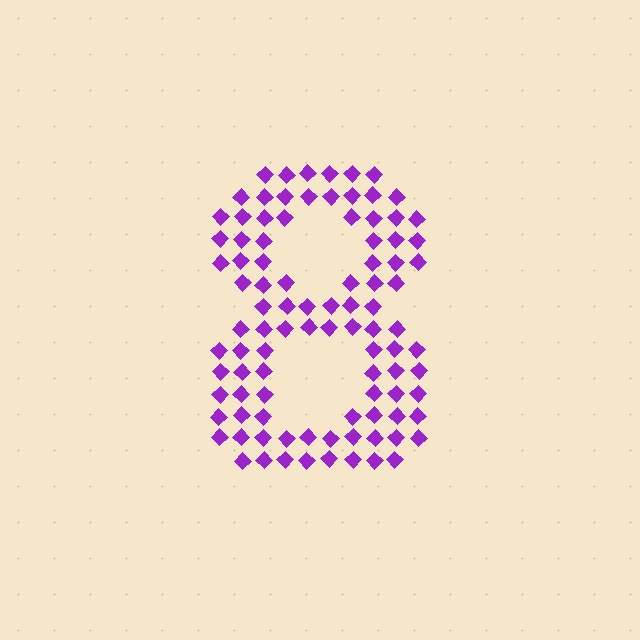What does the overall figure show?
The overall figure shows the digit 8.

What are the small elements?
The small elements are diamonds.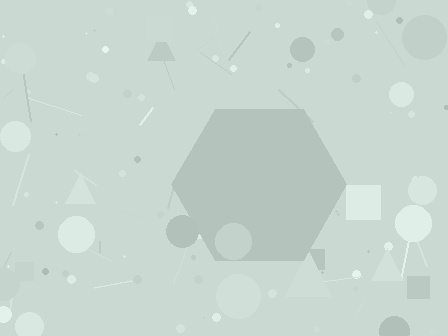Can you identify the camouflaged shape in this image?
The camouflaged shape is a hexagon.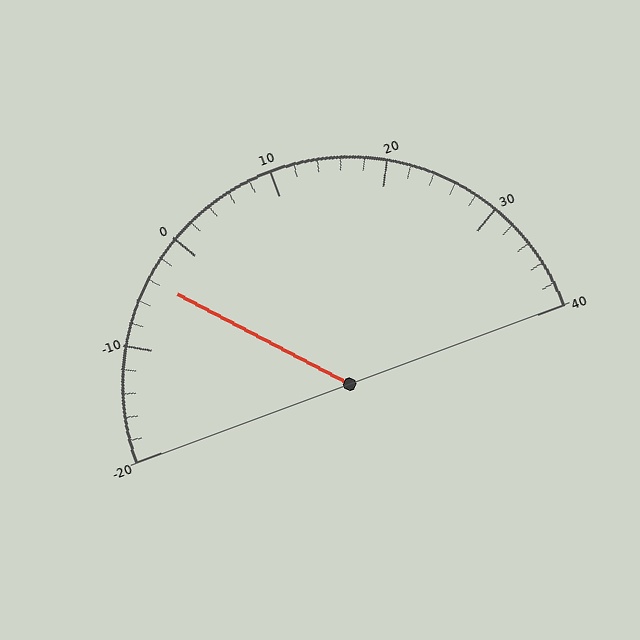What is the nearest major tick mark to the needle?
The nearest major tick mark is 0.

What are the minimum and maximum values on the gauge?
The gauge ranges from -20 to 40.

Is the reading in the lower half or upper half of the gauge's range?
The reading is in the lower half of the range (-20 to 40).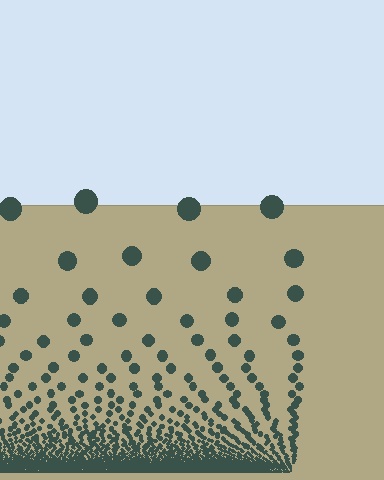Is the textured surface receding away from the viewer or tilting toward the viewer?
The surface appears to tilt toward the viewer. Texture elements get larger and sparser toward the top.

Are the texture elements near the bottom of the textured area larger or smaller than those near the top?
Smaller. The gradient is inverted — elements near the bottom are smaller and denser.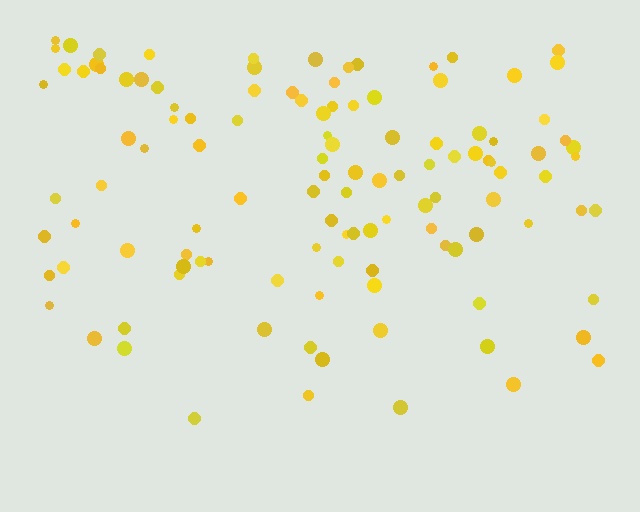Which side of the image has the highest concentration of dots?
The top.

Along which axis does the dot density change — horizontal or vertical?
Vertical.